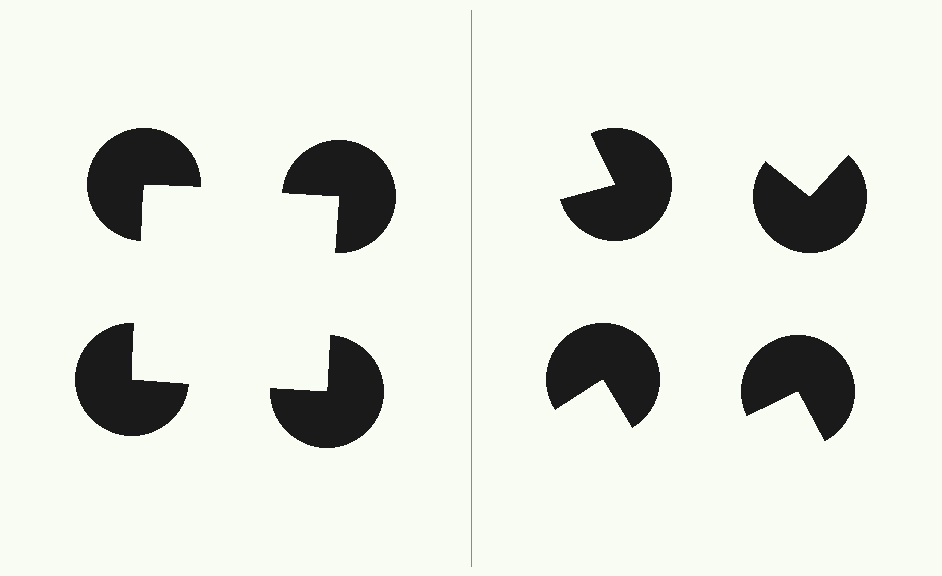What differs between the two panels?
The pac-man discs are positioned identically on both sides; only the wedge orientations differ. On the left they align to a square; on the right they are misaligned.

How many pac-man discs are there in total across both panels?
8 — 4 on each side.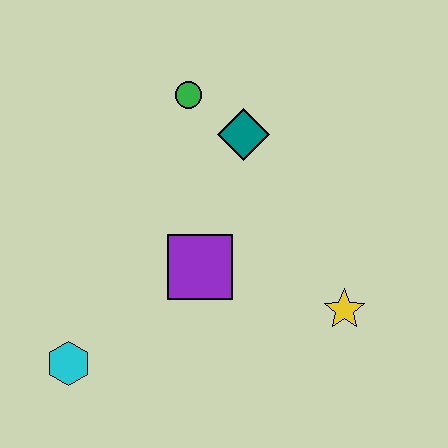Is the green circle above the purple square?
Yes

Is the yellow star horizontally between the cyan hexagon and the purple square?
No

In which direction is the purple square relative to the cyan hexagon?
The purple square is to the right of the cyan hexagon.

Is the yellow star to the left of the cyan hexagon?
No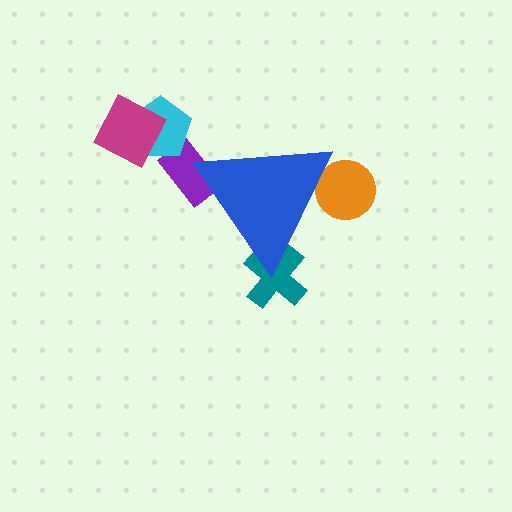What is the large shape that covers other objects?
A blue triangle.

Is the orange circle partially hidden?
Yes, the orange circle is partially hidden behind the blue triangle.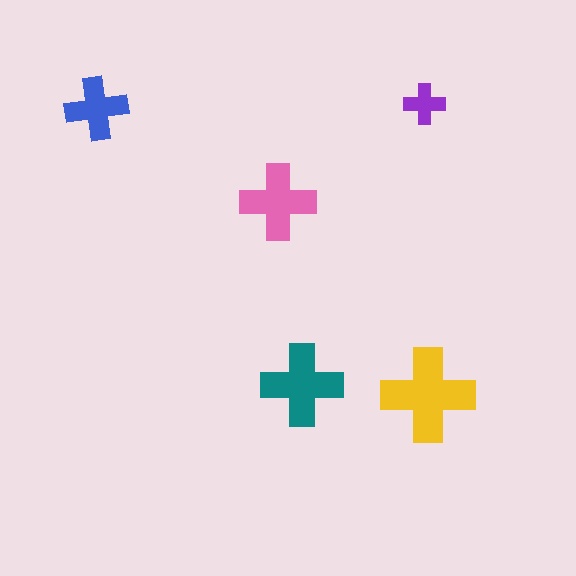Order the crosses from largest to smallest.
the yellow one, the teal one, the pink one, the blue one, the purple one.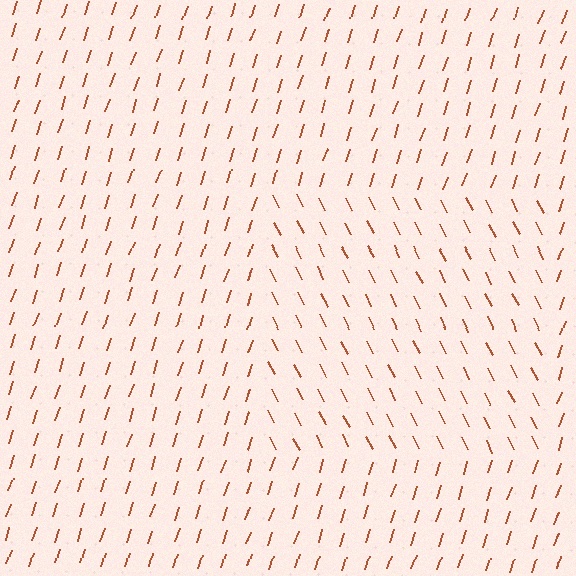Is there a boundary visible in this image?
Yes, there is a texture boundary formed by a change in line orientation.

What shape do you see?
I see a rectangle.